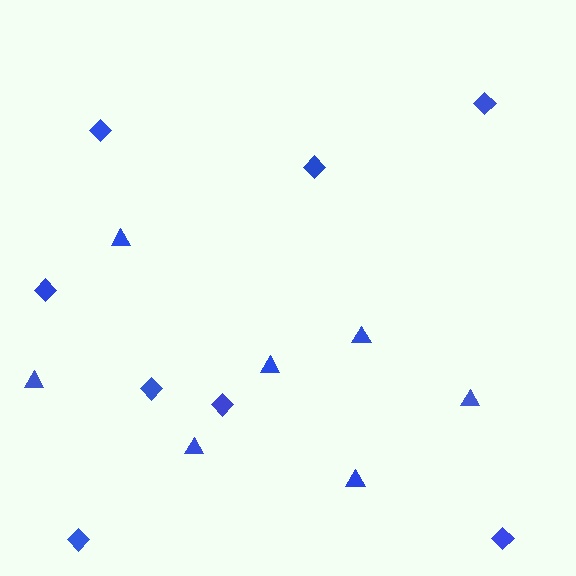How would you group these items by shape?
There are 2 groups: one group of triangles (7) and one group of diamonds (8).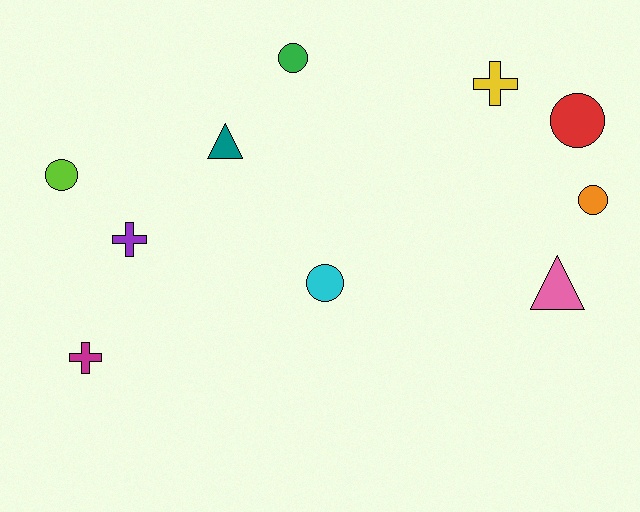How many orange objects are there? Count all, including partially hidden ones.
There is 1 orange object.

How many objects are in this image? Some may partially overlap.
There are 10 objects.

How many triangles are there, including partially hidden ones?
There are 2 triangles.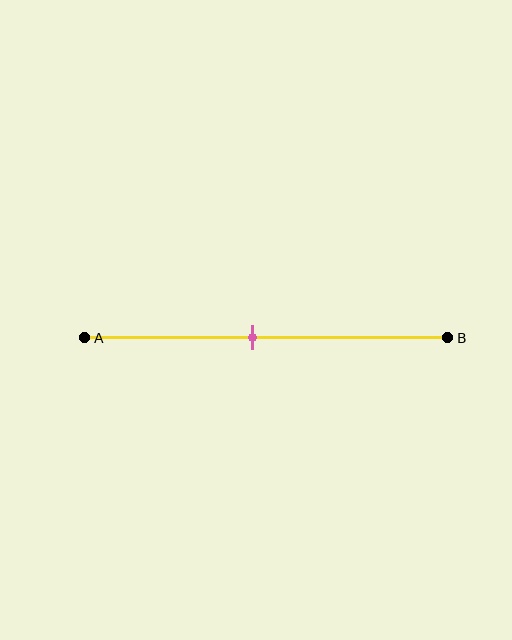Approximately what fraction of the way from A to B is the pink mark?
The pink mark is approximately 45% of the way from A to B.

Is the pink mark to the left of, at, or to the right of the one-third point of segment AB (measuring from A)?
The pink mark is to the right of the one-third point of segment AB.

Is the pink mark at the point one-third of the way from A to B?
No, the mark is at about 45% from A, not at the 33% one-third point.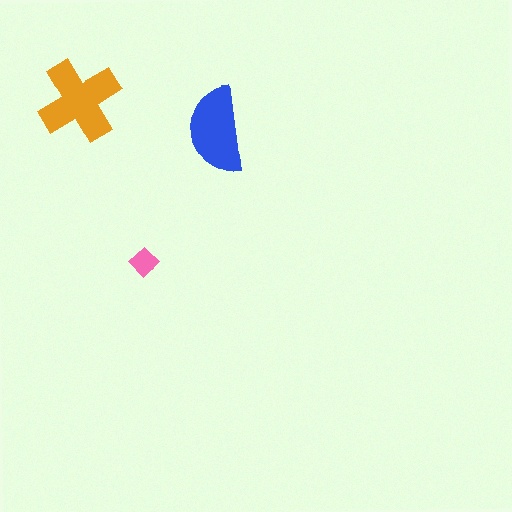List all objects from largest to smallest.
The orange cross, the blue semicircle, the pink diamond.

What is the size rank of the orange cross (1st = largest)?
1st.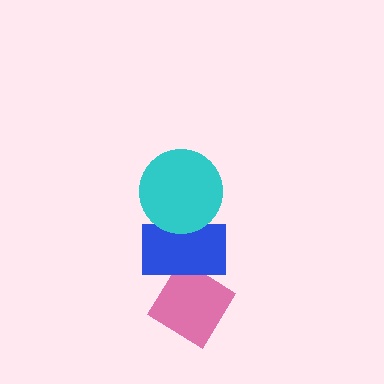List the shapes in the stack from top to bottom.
From top to bottom: the cyan circle, the blue rectangle, the pink diamond.